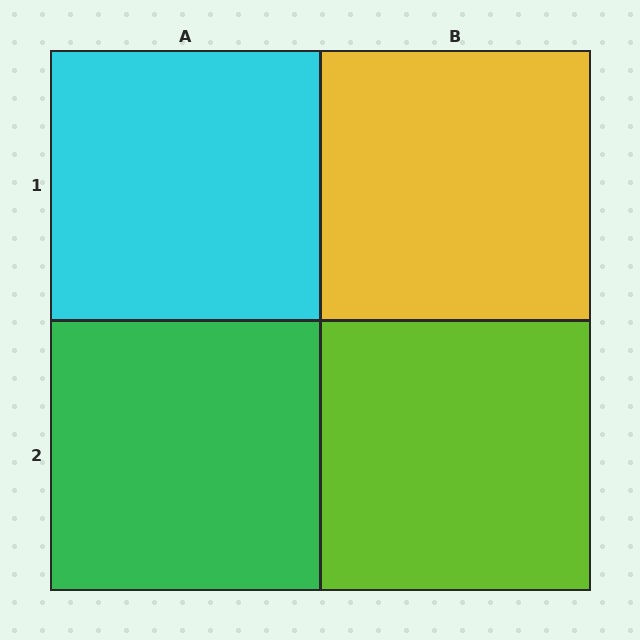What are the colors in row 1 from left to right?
Cyan, yellow.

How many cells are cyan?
1 cell is cyan.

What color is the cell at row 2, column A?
Green.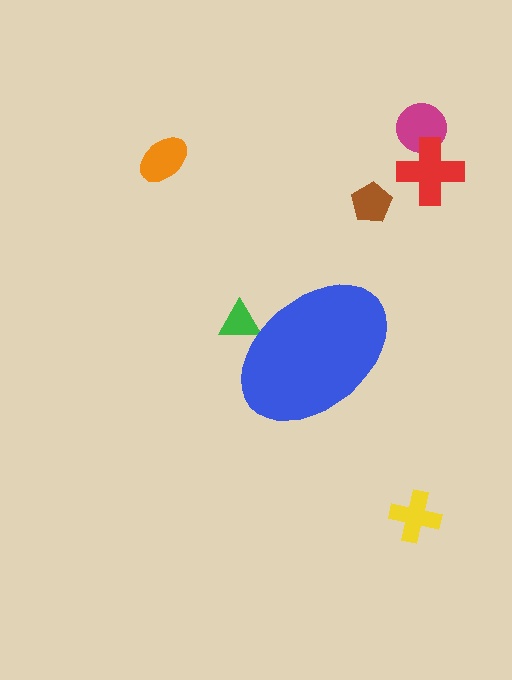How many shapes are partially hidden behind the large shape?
1 shape is partially hidden.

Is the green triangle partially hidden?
Yes, the green triangle is partially hidden behind the blue ellipse.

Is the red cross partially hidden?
No, the red cross is fully visible.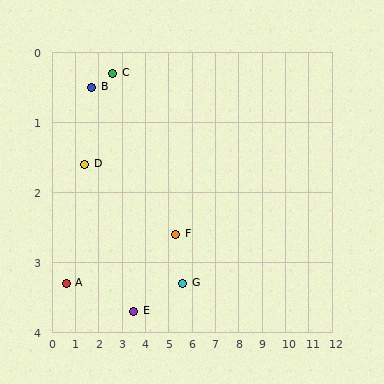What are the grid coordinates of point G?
Point G is at approximately (5.6, 3.3).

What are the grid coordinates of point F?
Point F is at approximately (5.3, 2.6).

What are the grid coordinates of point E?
Point E is at approximately (3.5, 3.7).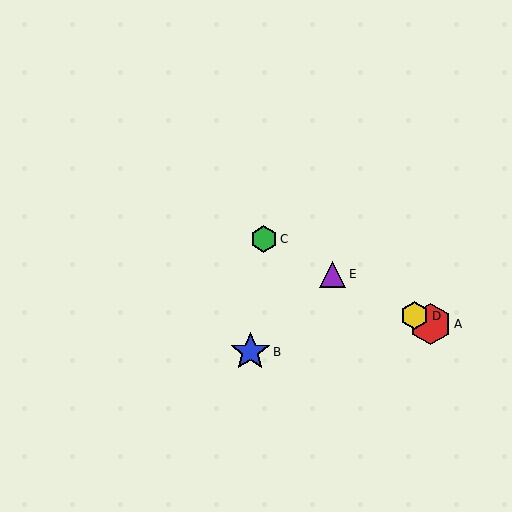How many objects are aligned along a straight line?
4 objects (A, C, D, E) are aligned along a straight line.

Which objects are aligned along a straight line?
Objects A, C, D, E are aligned along a straight line.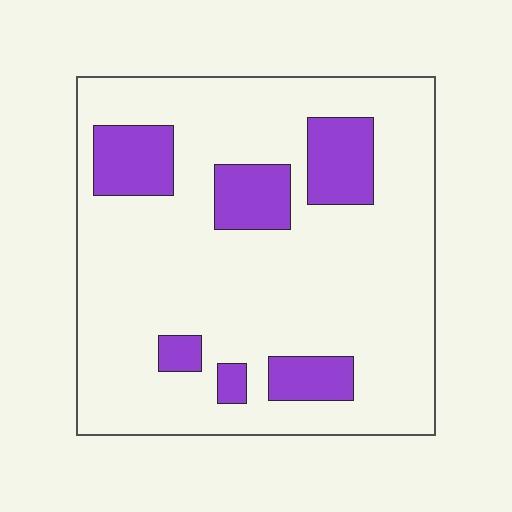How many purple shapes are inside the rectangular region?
6.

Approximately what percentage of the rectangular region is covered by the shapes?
Approximately 20%.